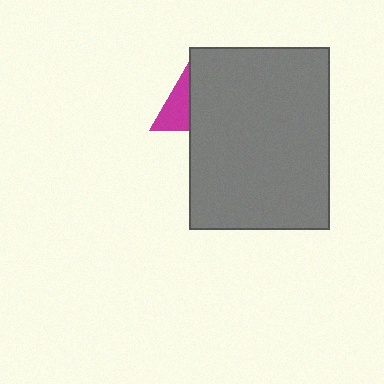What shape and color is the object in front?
The object in front is a gray rectangle.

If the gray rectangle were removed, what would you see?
You would see the complete magenta triangle.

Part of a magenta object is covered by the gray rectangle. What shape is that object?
It is a triangle.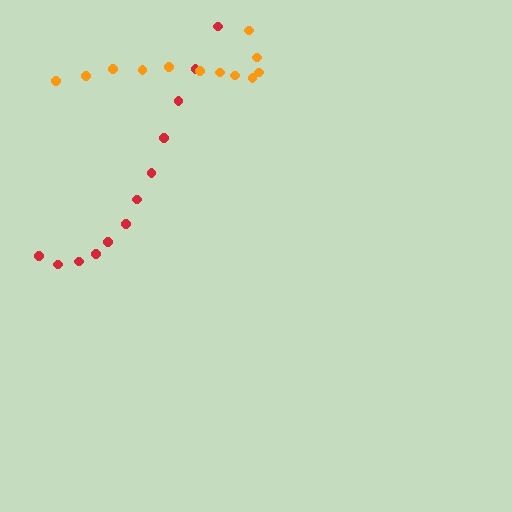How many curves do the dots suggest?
There are 2 distinct paths.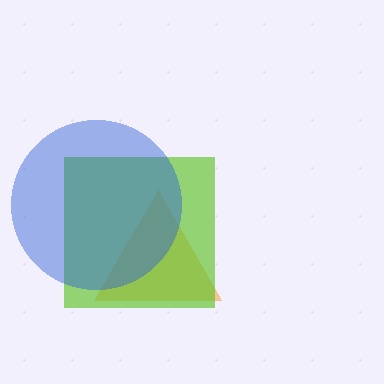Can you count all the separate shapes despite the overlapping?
Yes, there are 3 separate shapes.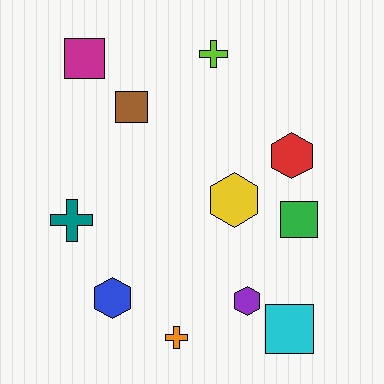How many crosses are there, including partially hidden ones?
There are 3 crosses.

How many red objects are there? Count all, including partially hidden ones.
There is 1 red object.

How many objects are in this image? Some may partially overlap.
There are 11 objects.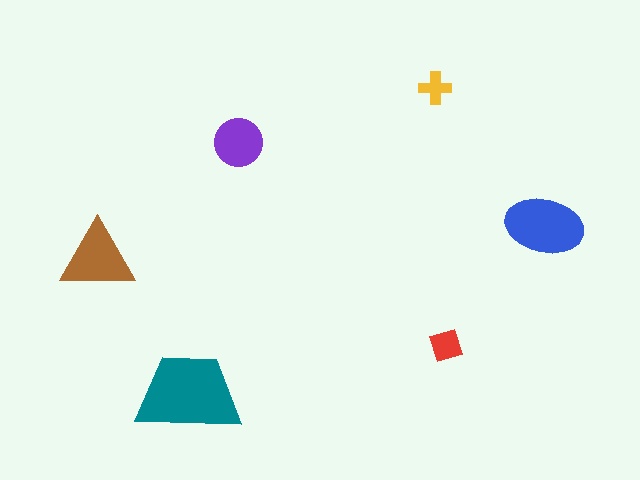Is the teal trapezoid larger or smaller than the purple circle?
Larger.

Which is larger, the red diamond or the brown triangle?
The brown triangle.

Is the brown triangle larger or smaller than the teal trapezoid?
Smaller.